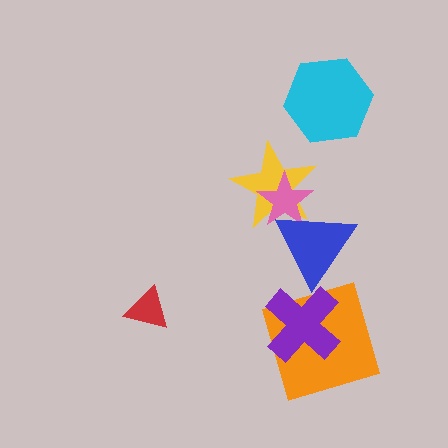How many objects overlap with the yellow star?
2 objects overlap with the yellow star.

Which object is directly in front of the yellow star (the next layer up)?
The pink star is directly in front of the yellow star.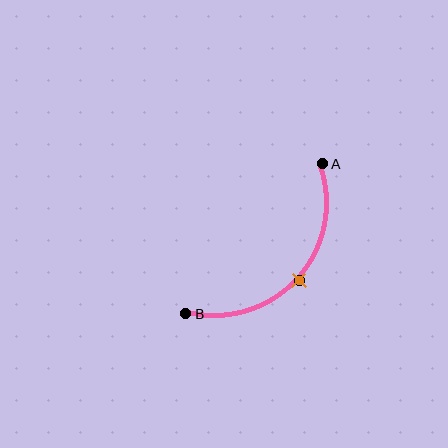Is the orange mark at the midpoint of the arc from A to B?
Yes. The orange mark lies on the arc at equal arc-length from both A and B — it is the arc midpoint.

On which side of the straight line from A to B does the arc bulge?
The arc bulges below and to the right of the straight line connecting A and B.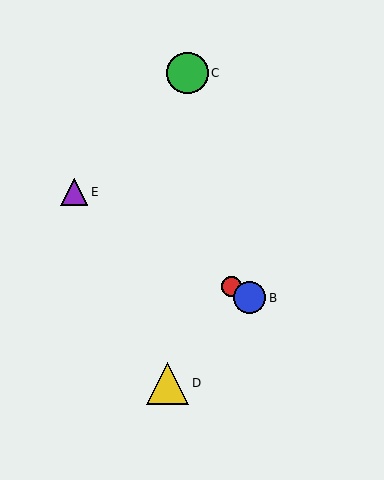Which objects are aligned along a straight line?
Objects A, B, E are aligned along a straight line.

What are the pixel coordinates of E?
Object E is at (74, 192).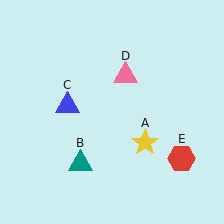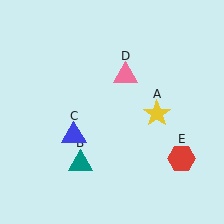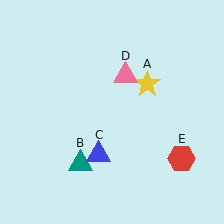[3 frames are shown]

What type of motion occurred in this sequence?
The yellow star (object A), blue triangle (object C) rotated counterclockwise around the center of the scene.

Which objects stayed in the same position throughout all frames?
Teal triangle (object B) and pink triangle (object D) and red hexagon (object E) remained stationary.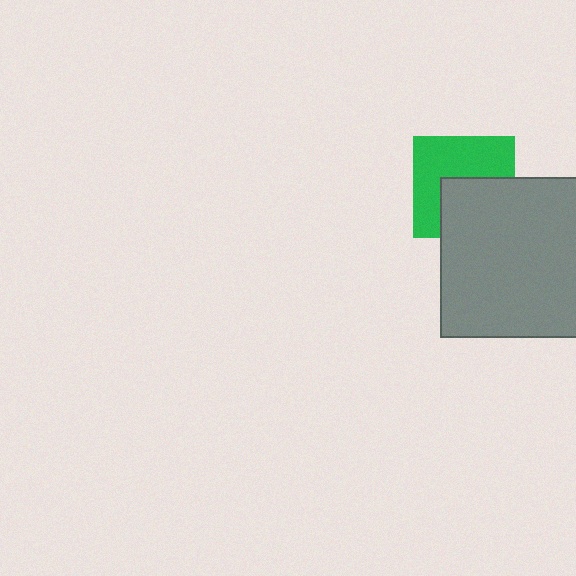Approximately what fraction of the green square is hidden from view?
Roughly 44% of the green square is hidden behind the gray rectangle.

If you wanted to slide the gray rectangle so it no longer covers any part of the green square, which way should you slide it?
Slide it toward the lower-right — that is the most direct way to separate the two shapes.